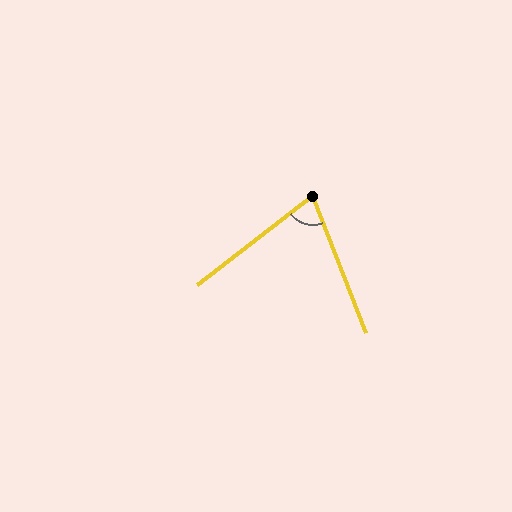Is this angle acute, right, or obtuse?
It is acute.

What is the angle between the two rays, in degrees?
Approximately 74 degrees.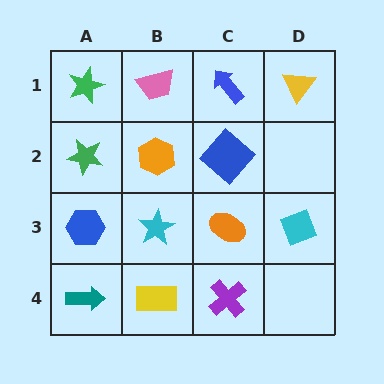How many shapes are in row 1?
4 shapes.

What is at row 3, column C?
An orange ellipse.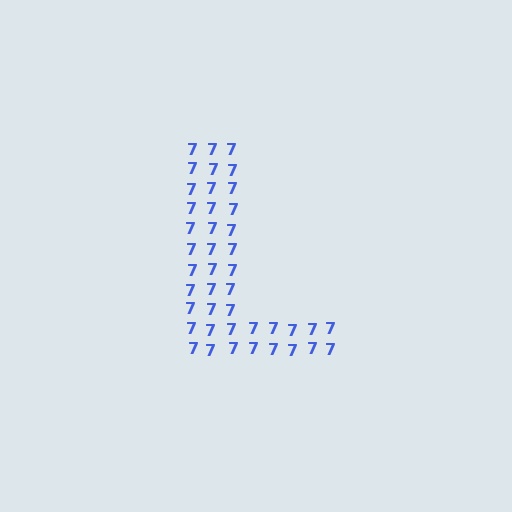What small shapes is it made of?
It is made of small digit 7's.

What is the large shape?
The large shape is the letter L.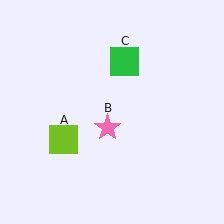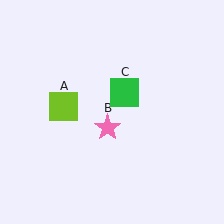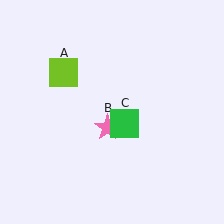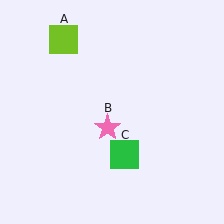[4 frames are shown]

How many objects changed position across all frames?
2 objects changed position: lime square (object A), green square (object C).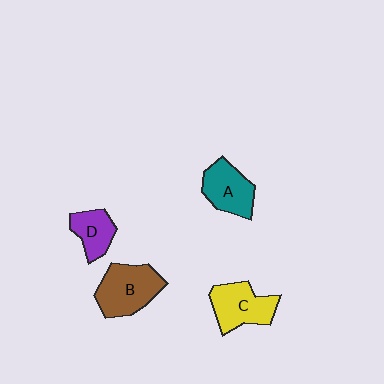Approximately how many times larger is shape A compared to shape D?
Approximately 1.4 times.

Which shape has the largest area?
Shape B (brown).